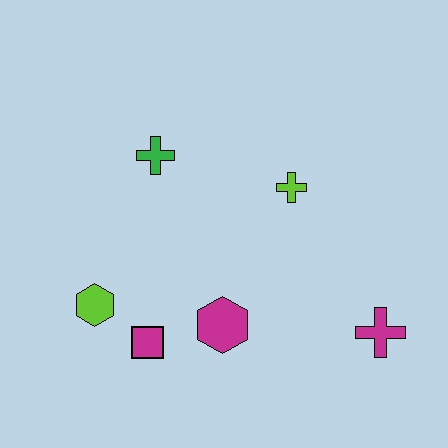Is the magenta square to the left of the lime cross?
Yes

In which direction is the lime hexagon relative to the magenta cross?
The lime hexagon is to the left of the magenta cross.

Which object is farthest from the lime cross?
The lime hexagon is farthest from the lime cross.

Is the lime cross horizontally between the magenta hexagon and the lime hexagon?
No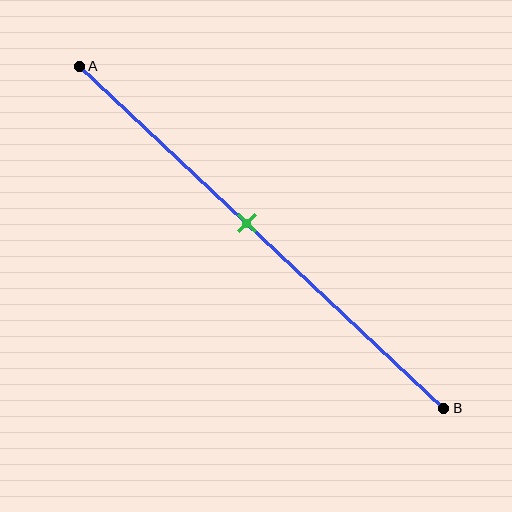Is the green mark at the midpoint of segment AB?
No, the mark is at about 45% from A, not at the 50% midpoint.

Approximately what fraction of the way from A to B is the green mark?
The green mark is approximately 45% of the way from A to B.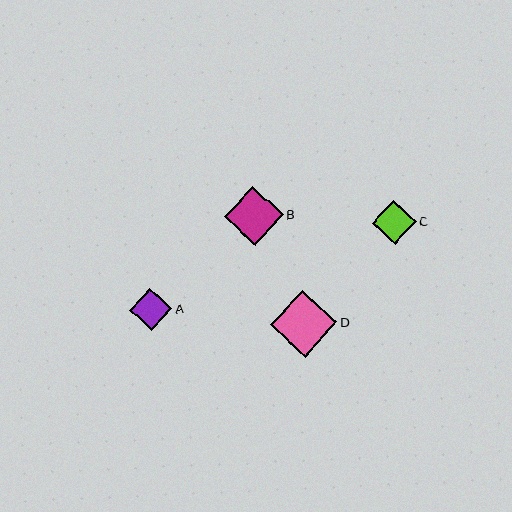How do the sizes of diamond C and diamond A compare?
Diamond C and diamond A are approximately the same size.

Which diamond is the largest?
Diamond D is the largest with a size of approximately 67 pixels.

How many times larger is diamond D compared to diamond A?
Diamond D is approximately 1.6 times the size of diamond A.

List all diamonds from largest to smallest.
From largest to smallest: D, B, C, A.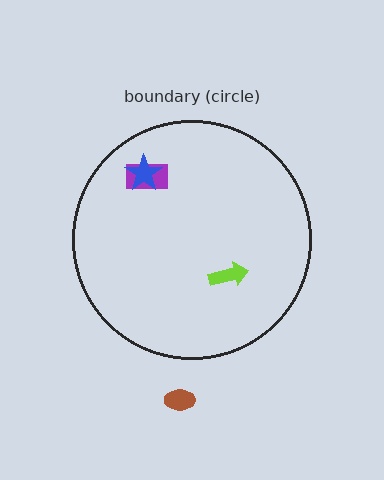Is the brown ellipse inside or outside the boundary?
Outside.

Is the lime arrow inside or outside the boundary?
Inside.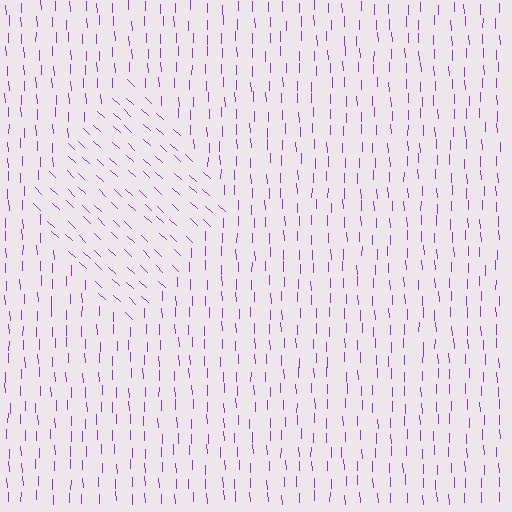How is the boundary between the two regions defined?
The boundary is defined purely by a change in line orientation (approximately 45 degrees difference). All lines are the same color and thickness.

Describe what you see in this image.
The image is filled with small purple line segments. A diamond region in the image has lines oriented differently from the surrounding lines, creating a visible texture boundary.